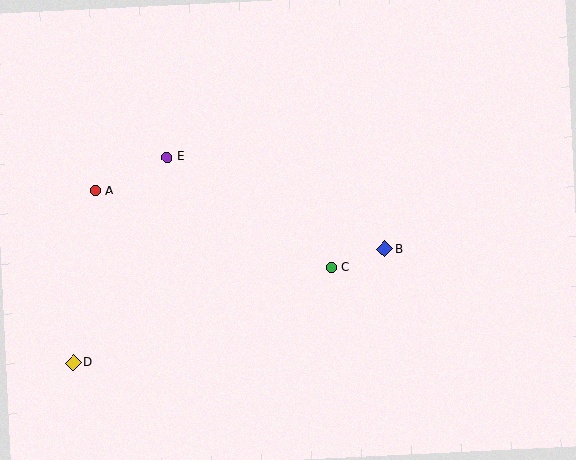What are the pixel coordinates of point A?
Point A is at (95, 191).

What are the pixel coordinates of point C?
Point C is at (331, 268).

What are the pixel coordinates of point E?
Point E is at (167, 157).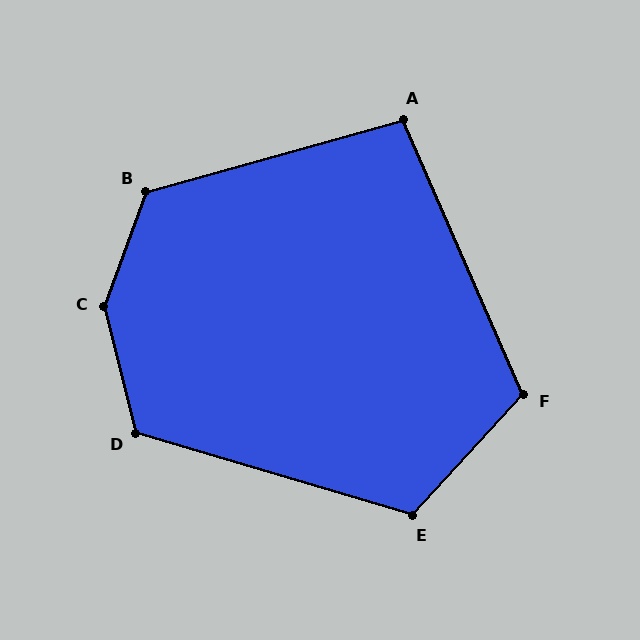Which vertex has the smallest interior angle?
A, at approximately 98 degrees.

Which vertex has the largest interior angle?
C, at approximately 146 degrees.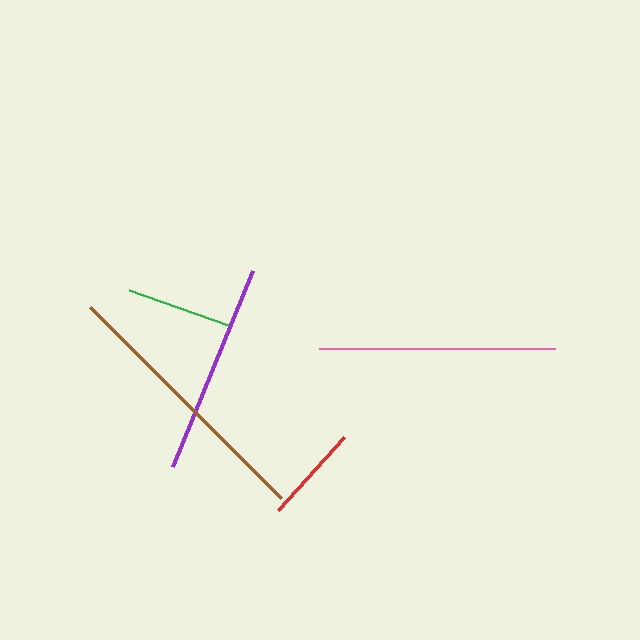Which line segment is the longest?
The brown line is the longest at approximately 269 pixels.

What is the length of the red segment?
The red segment is approximately 99 pixels long.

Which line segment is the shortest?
The red line is the shortest at approximately 99 pixels.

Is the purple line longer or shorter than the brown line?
The brown line is longer than the purple line.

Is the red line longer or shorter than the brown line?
The brown line is longer than the red line.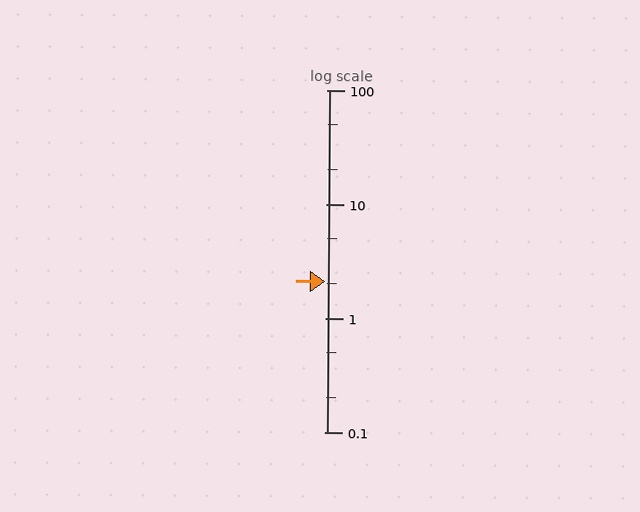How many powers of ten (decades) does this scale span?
The scale spans 3 decades, from 0.1 to 100.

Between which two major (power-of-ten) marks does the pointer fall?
The pointer is between 1 and 10.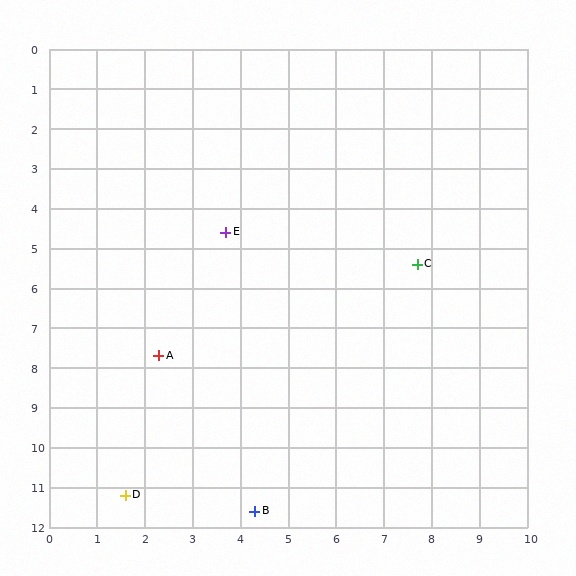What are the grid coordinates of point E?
Point E is at approximately (3.7, 4.6).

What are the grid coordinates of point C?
Point C is at approximately (7.7, 5.4).